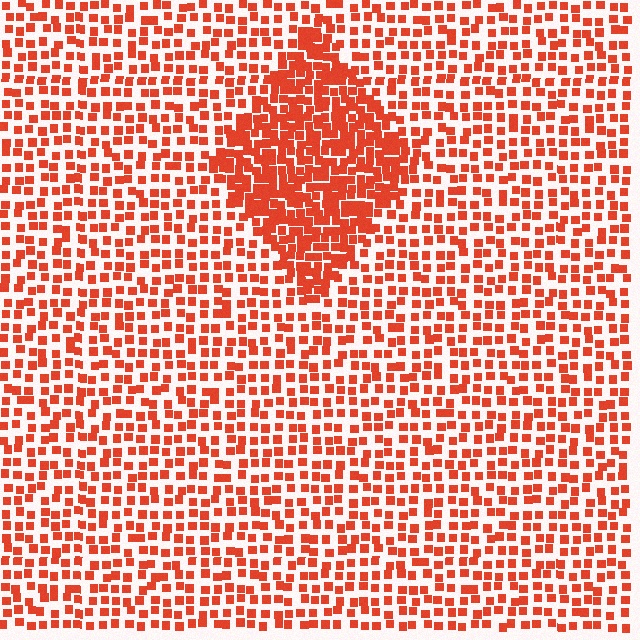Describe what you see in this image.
The image contains small red elements arranged at two different densities. A diamond-shaped region is visible where the elements are more densely packed than the surrounding area.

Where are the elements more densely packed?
The elements are more densely packed inside the diamond boundary.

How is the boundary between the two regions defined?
The boundary is defined by a change in element density (approximately 2.0x ratio). All elements are the same color, size, and shape.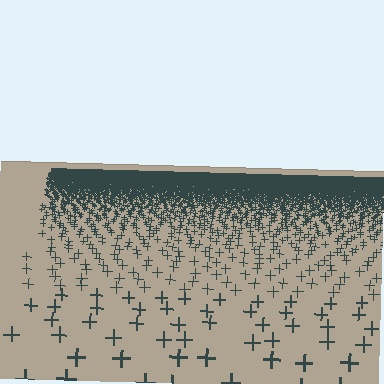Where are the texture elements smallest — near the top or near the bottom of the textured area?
Near the top.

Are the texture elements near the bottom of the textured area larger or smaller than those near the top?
Larger. Near the bottom, elements are closer to the viewer and appear at a bigger on-screen size.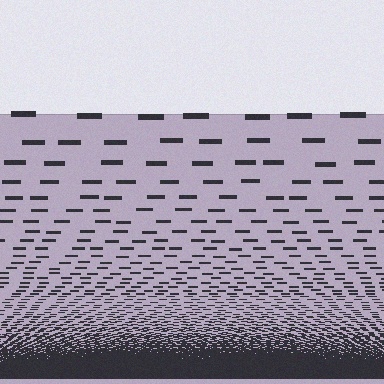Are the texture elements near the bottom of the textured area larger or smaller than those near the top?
Smaller. The gradient is inverted — elements near the bottom are smaller and denser.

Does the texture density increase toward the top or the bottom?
Density increases toward the bottom.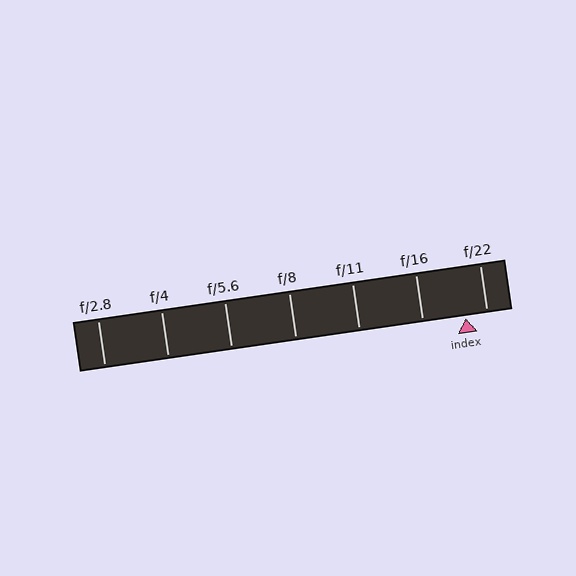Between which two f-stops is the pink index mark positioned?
The index mark is between f/16 and f/22.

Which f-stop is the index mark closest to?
The index mark is closest to f/22.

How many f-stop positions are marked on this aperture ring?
There are 7 f-stop positions marked.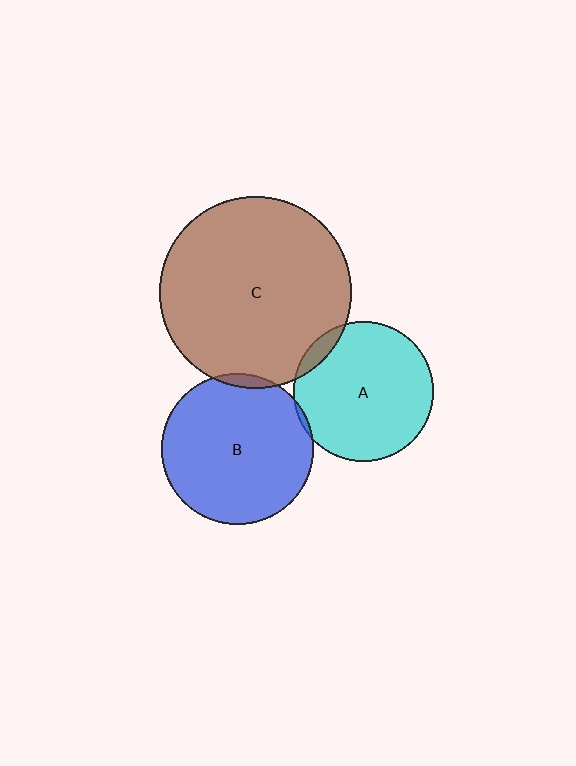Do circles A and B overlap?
Yes.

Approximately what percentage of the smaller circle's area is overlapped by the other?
Approximately 5%.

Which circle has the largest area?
Circle C (brown).